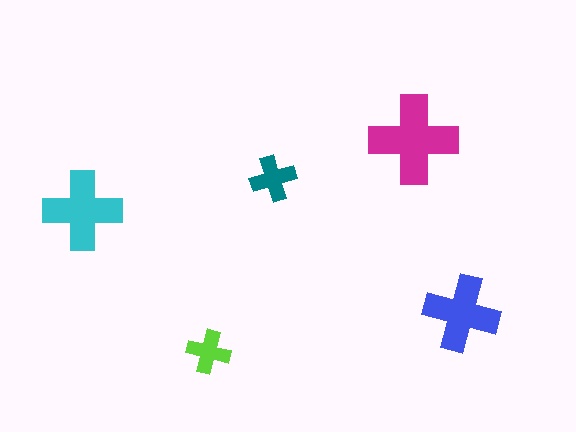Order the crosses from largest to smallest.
the magenta one, the cyan one, the blue one, the teal one, the lime one.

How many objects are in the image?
There are 5 objects in the image.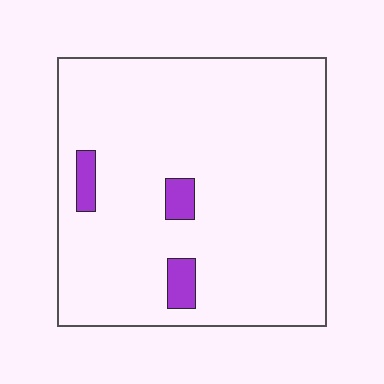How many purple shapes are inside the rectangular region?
3.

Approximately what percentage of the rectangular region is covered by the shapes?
Approximately 5%.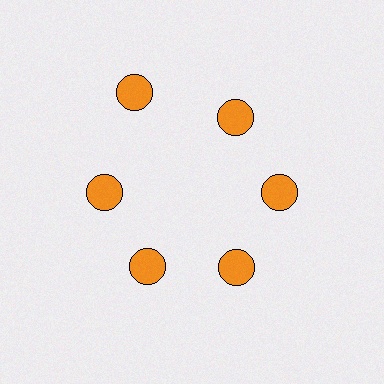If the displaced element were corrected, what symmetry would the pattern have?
It would have 6-fold rotational symmetry — the pattern would map onto itself every 60 degrees.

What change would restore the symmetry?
The symmetry would be restored by moving it inward, back onto the ring so that all 6 circles sit at equal angles and equal distance from the center.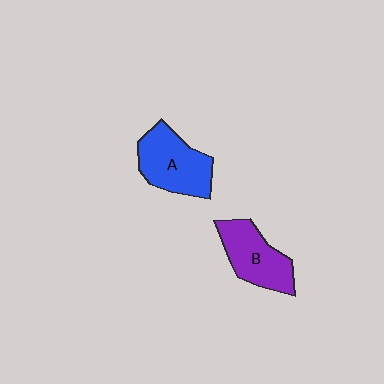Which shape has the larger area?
Shape A (blue).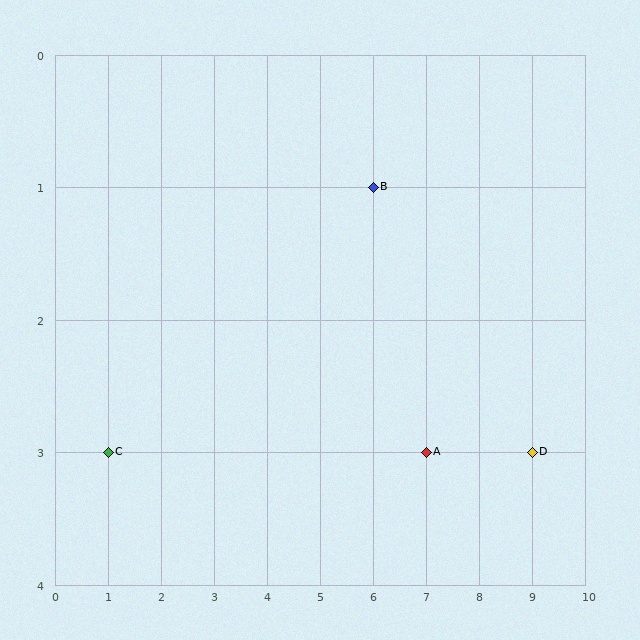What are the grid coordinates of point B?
Point B is at grid coordinates (6, 1).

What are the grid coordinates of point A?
Point A is at grid coordinates (7, 3).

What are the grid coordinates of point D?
Point D is at grid coordinates (9, 3).